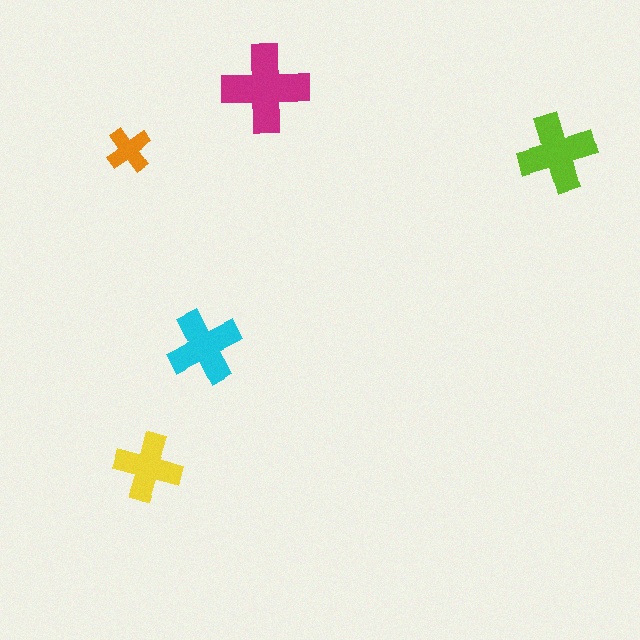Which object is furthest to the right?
The lime cross is rightmost.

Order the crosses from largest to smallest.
the magenta one, the lime one, the cyan one, the yellow one, the orange one.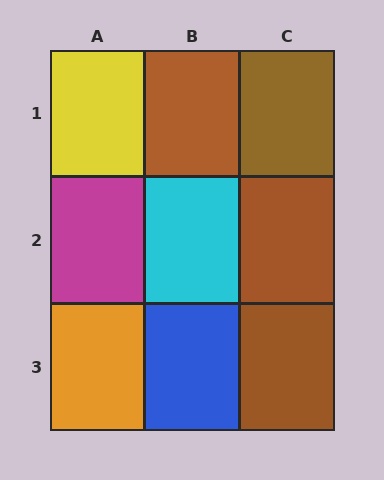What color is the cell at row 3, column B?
Blue.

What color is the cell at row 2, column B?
Cyan.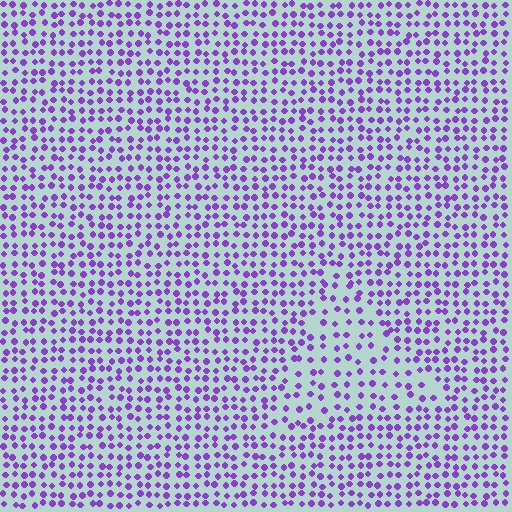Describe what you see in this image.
The image contains small purple elements arranged at two different densities. A triangle-shaped region is visible where the elements are less densely packed than the surrounding area.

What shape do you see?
I see a triangle.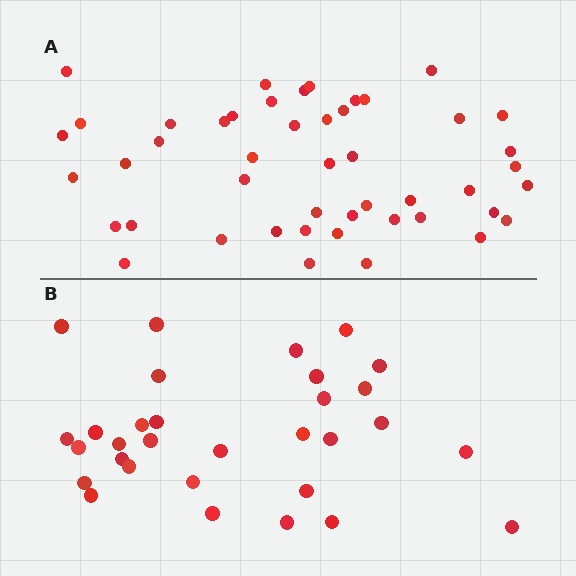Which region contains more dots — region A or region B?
Region A (the top region) has more dots.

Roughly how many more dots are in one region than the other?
Region A has approximately 15 more dots than region B.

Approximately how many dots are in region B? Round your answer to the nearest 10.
About 30 dots. (The exact count is 31, which rounds to 30.)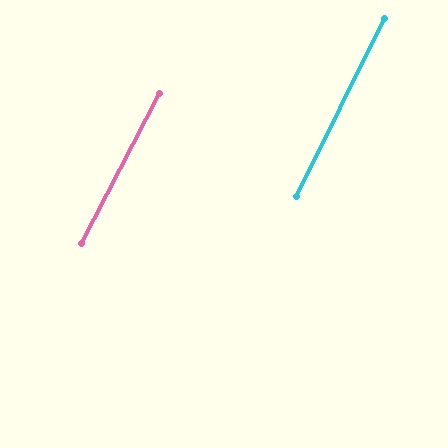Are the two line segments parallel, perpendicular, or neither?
Parallel — their directions differ by only 0.8°.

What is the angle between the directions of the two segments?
Approximately 1 degree.